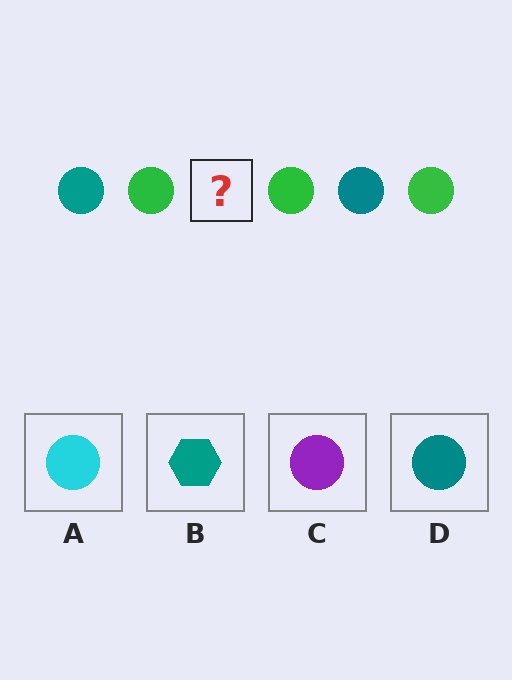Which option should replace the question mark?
Option D.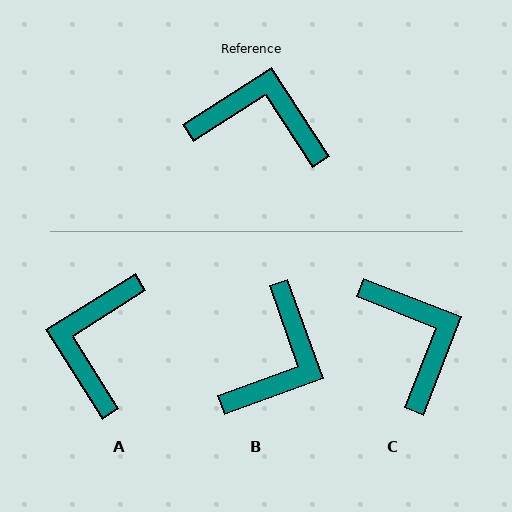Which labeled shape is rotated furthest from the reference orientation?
B, about 103 degrees away.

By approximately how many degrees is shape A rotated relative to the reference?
Approximately 89 degrees counter-clockwise.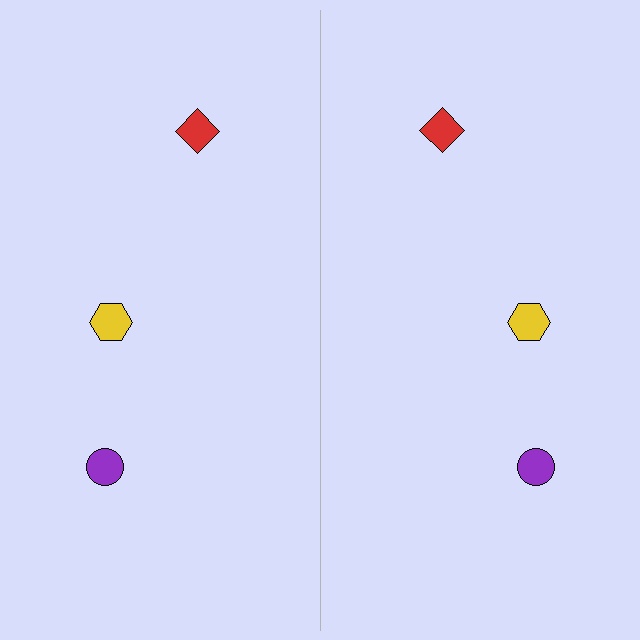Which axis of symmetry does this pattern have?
The pattern has a vertical axis of symmetry running through the center of the image.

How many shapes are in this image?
There are 6 shapes in this image.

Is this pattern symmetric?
Yes, this pattern has bilateral (reflection) symmetry.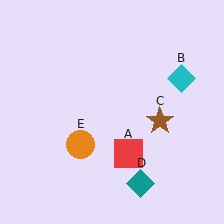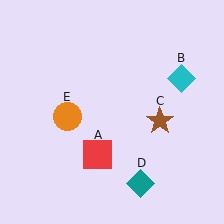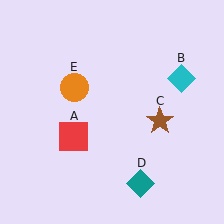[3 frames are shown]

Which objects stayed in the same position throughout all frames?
Cyan diamond (object B) and brown star (object C) and teal diamond (object D) remained stationary.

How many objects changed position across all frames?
2 objects changed position: red square (object A), orange circle (object E).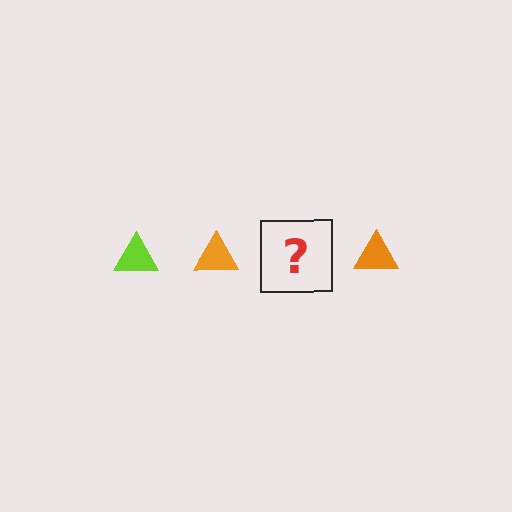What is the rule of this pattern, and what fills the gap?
The rule is that the pattern cycles through lime, orange triangles. The gap should be filled with a lime triangle.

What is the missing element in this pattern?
The missing element is a lime triangle.